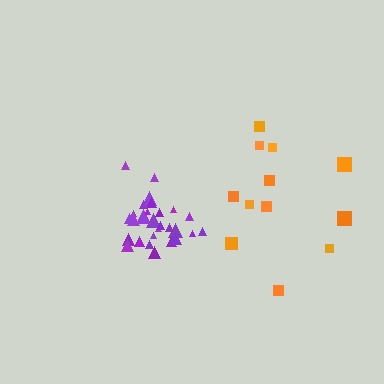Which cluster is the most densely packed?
Purple.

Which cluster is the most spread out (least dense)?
Orange.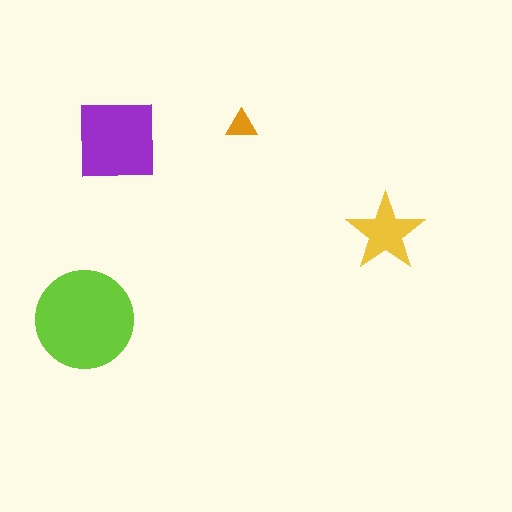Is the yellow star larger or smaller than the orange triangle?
Larger.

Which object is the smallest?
The orange triangle.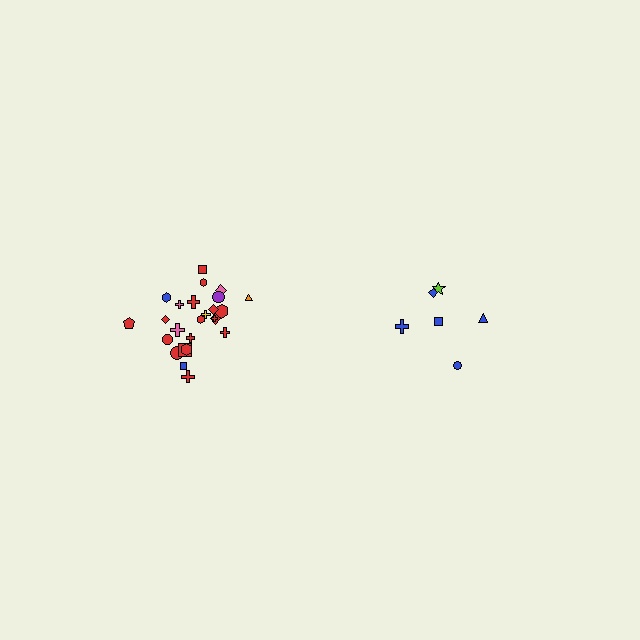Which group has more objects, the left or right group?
The left group.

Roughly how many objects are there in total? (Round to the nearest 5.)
Roughly 30 objects in total.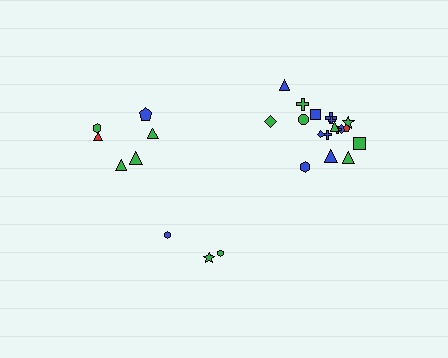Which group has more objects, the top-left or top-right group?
The top-right group.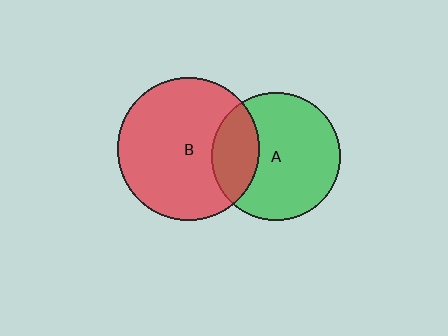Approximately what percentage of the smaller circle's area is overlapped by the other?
Approximately 25%.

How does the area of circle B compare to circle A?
Approximately 1.2 times.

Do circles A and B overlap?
Yes.